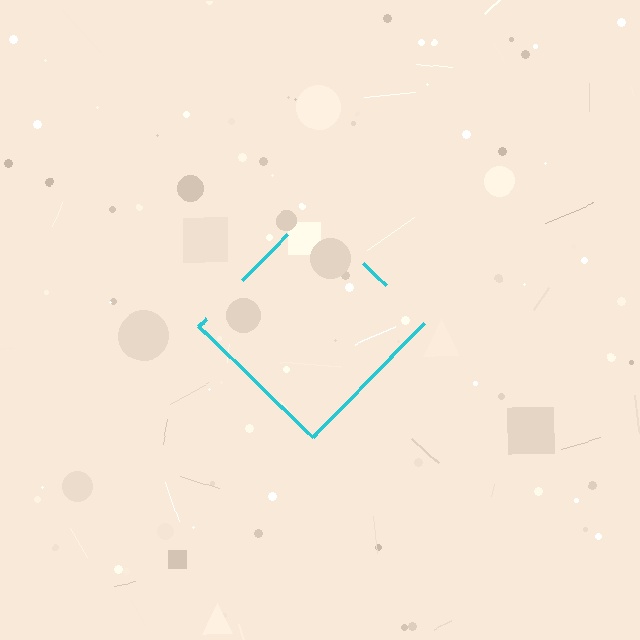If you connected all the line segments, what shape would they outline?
They would outline a diamond.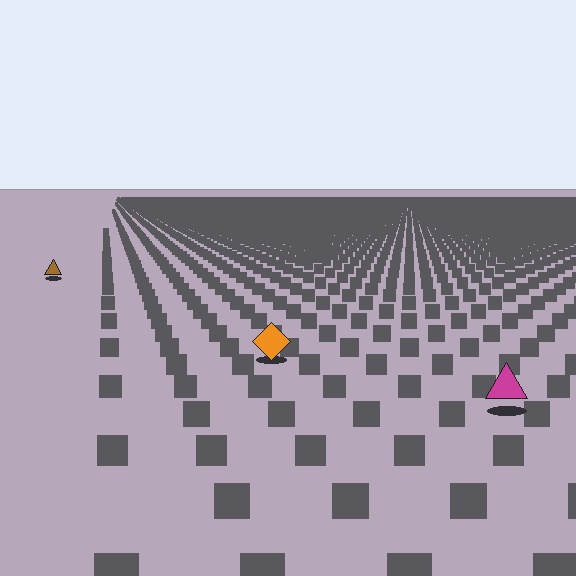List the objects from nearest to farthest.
From nearest to farthest: the magenta triangle, the orange diamond, the brown triangle.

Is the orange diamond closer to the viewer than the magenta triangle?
No. The magenta triangle is closer — you can tell from the texture gradient: the ground texture is coarser near it.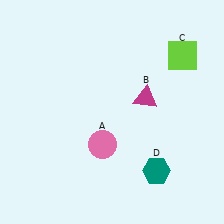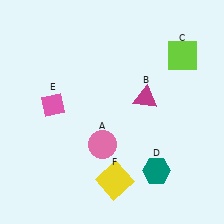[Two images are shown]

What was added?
A pink diamond (E), a yellow square (F) were added in Image 2.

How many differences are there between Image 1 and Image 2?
There are 2 differences between the two images.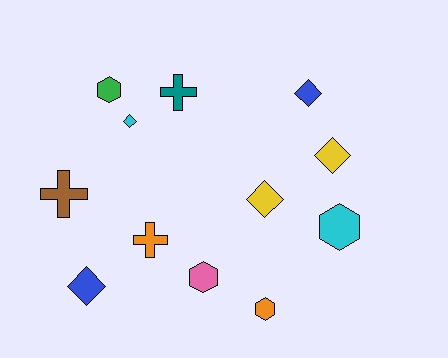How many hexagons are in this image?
There are 4 hexagons.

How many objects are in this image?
There are 12 objects.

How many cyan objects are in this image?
There are 2 cyan objects.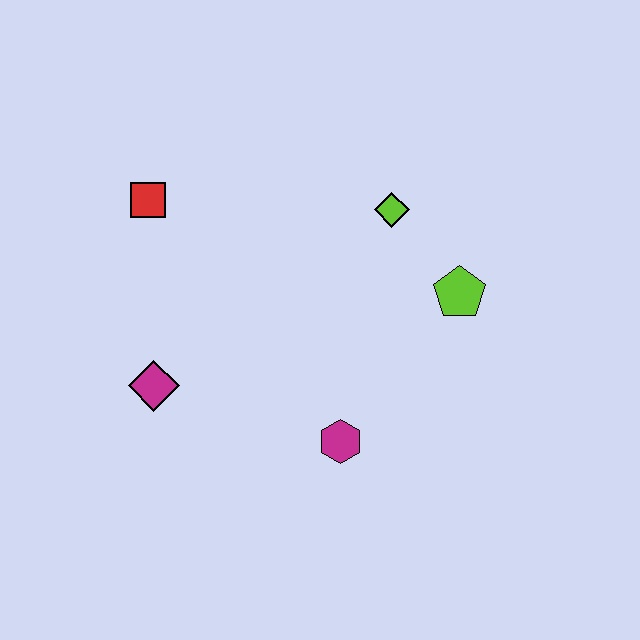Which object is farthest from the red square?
The lime pentagon is farthest from the red square.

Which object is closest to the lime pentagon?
The lime diamond is closest to the lime pentagon.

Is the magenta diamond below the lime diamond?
Yes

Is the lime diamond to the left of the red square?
No